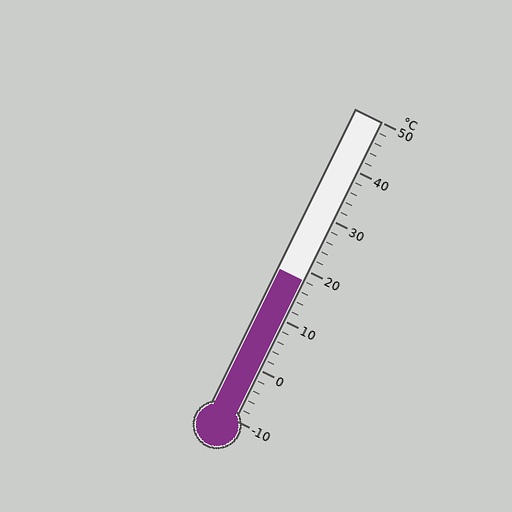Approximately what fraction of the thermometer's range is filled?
The thermometer is filled to approximately 45% of its range.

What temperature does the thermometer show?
The thermometer shows approximately 18°C.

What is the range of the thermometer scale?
The thermometer scale ranges from -10°C to 50°C.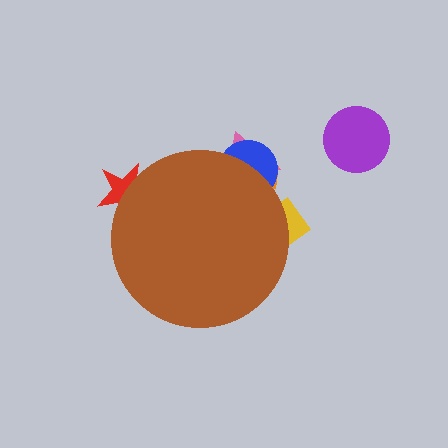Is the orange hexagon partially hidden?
Yes, the orange hexagon is partially hidden behind the brown circle.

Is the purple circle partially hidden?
No, the purple circle is fully visible.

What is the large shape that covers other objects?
A brown circle.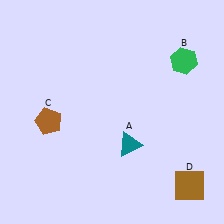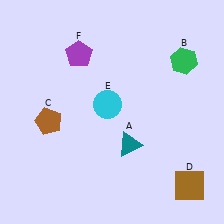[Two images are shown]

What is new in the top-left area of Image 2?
A cyan circle (E) was added in the top-left area of Image 2.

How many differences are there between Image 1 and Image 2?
There are 2 differences between the two images.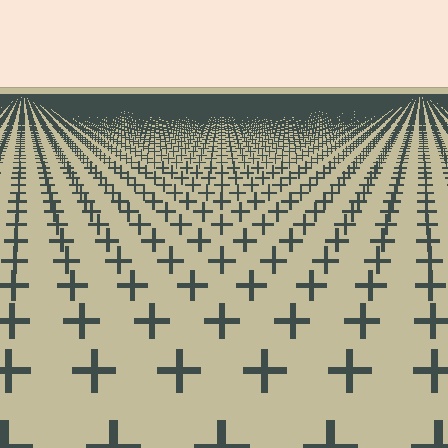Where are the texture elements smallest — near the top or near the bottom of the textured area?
Near the top.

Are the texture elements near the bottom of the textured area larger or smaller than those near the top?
Larger. Near the bottom, elements are closer to the viewer and appear at a bigger on-screen size.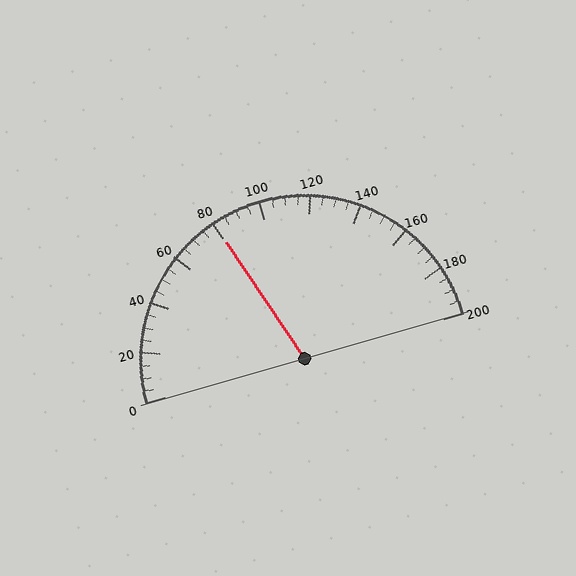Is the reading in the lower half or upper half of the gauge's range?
The reading is in the lower half of the range (0 to 200).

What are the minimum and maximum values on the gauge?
The gauge ranges from 0 to 200.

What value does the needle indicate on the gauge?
The needle indicates approximately 80.